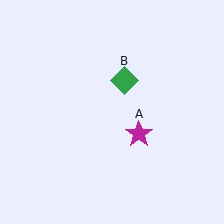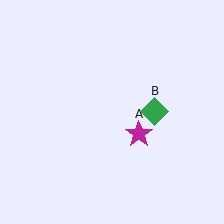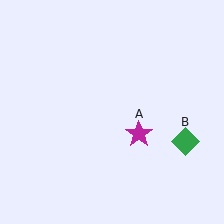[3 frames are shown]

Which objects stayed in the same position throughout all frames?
Magenta star (object A) remained stationary.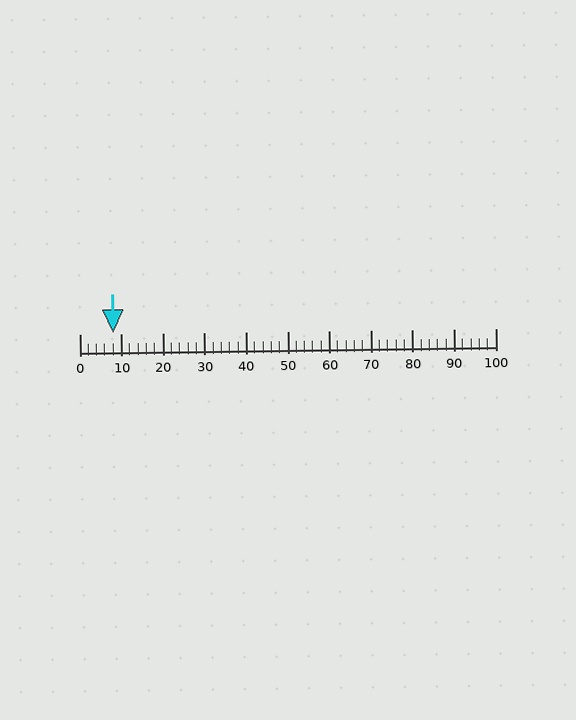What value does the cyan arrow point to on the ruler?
The cyan arrow points to approximately 8.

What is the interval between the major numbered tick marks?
The major tick marks are spaced 10 units apart.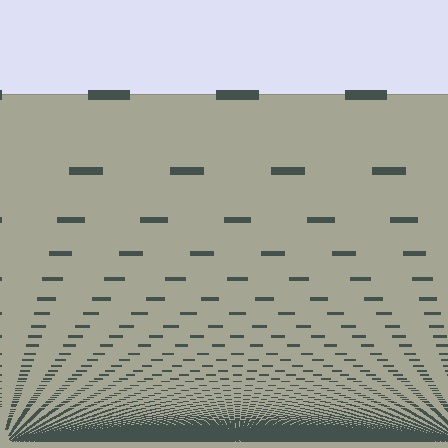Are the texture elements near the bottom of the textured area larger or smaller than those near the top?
Smaller. The gradient is inverted — elements near the bottom are smaller and denser.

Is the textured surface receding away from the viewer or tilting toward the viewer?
The surface appears to tilt toward the viewer. Texture elements get larger and sparser toward the top.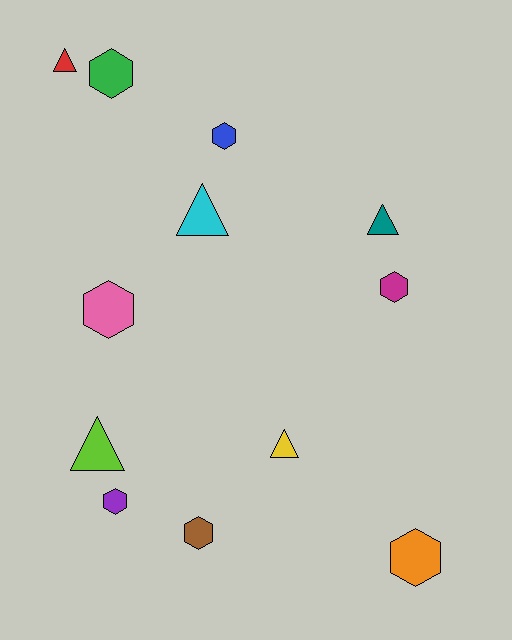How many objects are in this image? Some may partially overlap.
There are 12 objects.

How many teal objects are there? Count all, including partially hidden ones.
There is 1 teal object.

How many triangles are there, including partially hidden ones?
There are 5 triangles.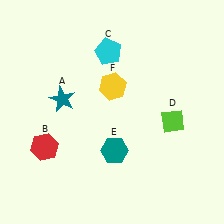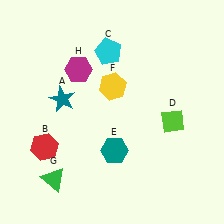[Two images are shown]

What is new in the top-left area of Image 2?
A magenta hexagon (H) was added in the top-left area of Image 2.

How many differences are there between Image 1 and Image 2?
There are 2 differences between the two images.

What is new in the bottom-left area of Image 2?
A green triangle (G) was added in the bottom-left area of Image 2.